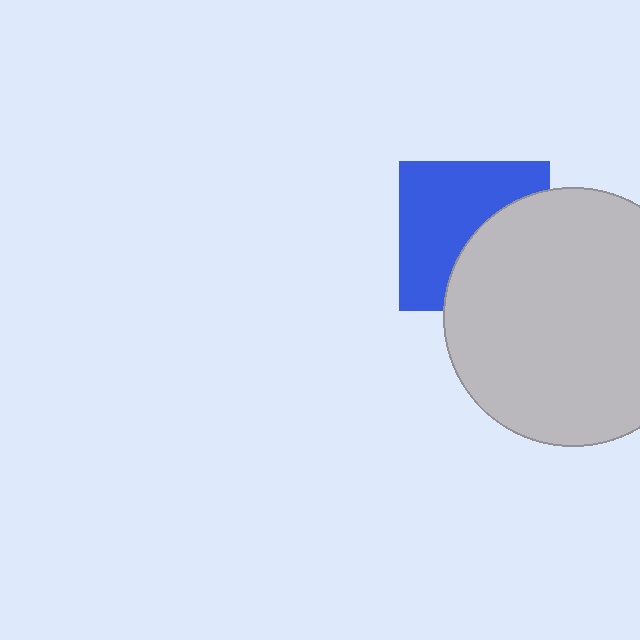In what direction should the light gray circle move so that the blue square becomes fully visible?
The light gray circle should move right. That is the shortest direction to clear the overlap and leave the blue square fully visible.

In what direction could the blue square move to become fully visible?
The blue square could move left. That would shift it out from behind the light gray circle entirely.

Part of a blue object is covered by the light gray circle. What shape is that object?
It is a square.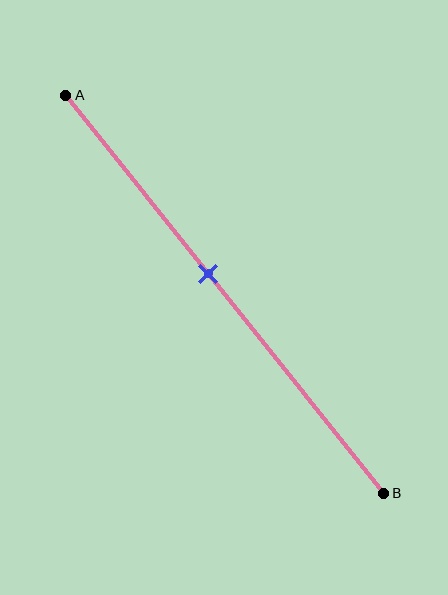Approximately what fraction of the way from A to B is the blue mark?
The blue mark is approximately 45% of the way from A to B.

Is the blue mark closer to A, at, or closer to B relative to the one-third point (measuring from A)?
The blue mark is closer to point B than the one-third point of segment AB.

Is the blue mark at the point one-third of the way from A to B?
No, the mark is at about 45% from A, not at the 33% one-third point.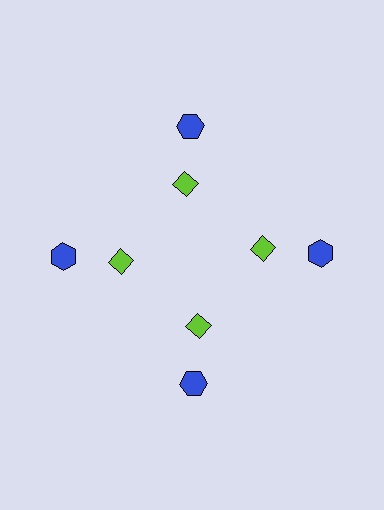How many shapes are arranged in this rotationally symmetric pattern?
There are 8 shapes, arranged in 4 groups of 2.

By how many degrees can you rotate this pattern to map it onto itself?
The pattern maps onto itself every 90 degrees of rotation.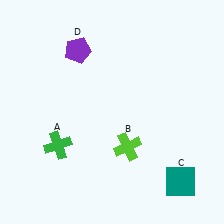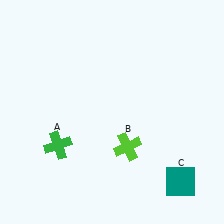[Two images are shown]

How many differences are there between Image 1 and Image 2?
There is 1 difference between the two images.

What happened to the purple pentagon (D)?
The purple pentagon (D) was removed in Image 2. It was in the top-left area of Image 1.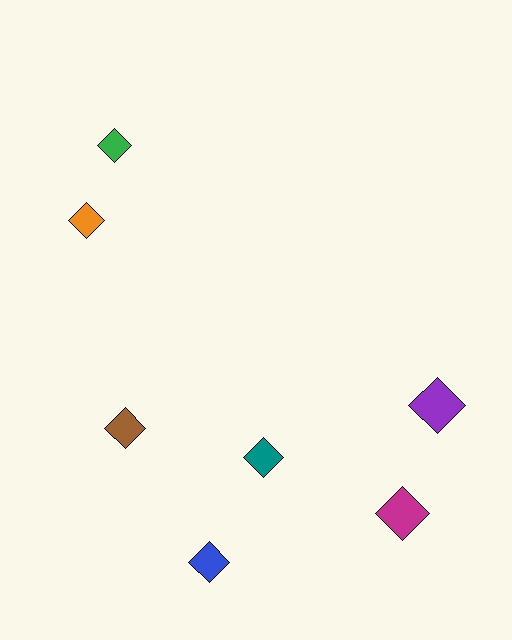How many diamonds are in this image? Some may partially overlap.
There are 7 diamonds.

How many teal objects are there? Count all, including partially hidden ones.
There is 1 teal object.